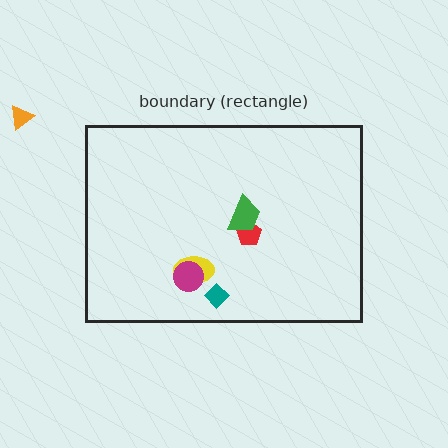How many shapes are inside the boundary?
5 inside, 1 outside.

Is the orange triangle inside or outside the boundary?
Outside.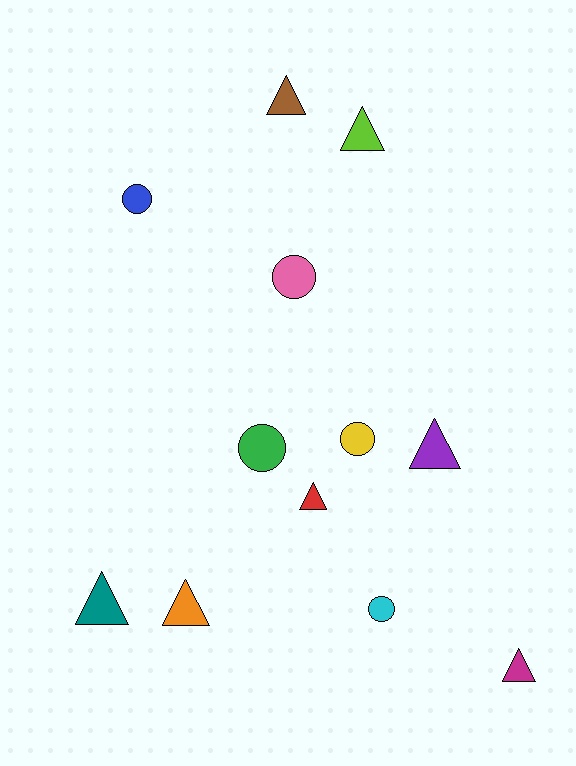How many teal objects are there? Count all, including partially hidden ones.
There is 1 teal object.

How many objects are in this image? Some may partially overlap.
There are 12 objects.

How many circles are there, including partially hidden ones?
There are 5 circles.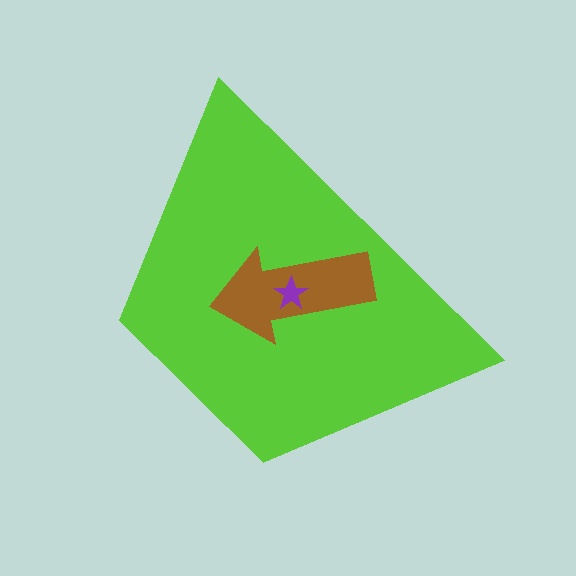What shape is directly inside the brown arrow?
The purple star.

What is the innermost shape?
The purple star.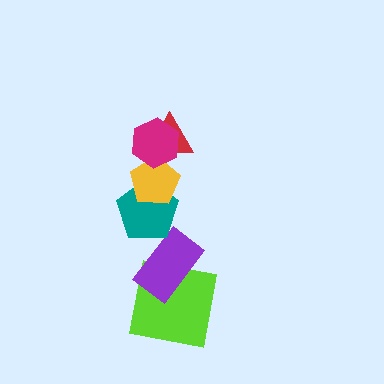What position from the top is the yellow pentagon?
The yellow pentagon is 3rd from the top.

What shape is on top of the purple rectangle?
The teal pentagon is on top of the purple rectangle.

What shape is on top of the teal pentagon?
The yellow pentagon is on top of the teal pentagon.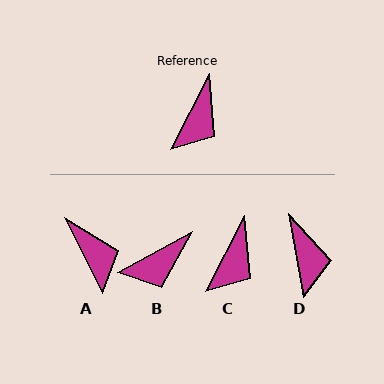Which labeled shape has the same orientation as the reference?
C.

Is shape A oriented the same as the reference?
No, it is off by about 54 degrees.